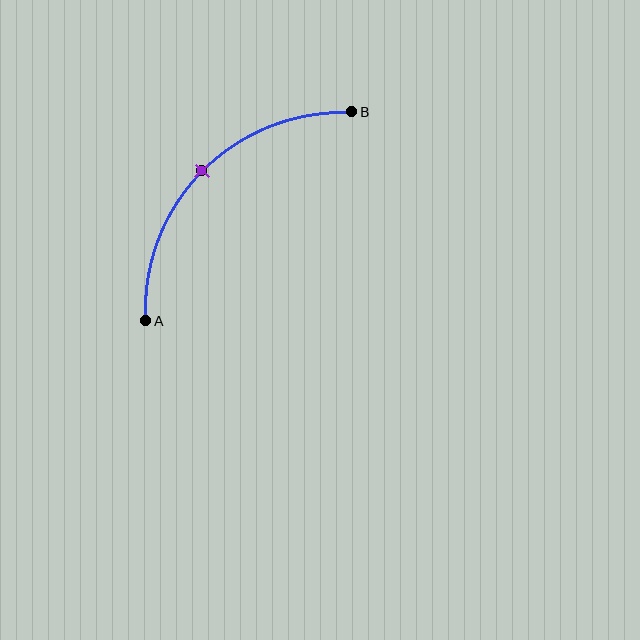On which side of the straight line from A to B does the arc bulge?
The arc bulges above and to the left of the straight line connecting A and B.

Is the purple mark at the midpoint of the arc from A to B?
Yes. The purple mark lies on the arc at equal arc-length from both A and B — it is the arc midpoint.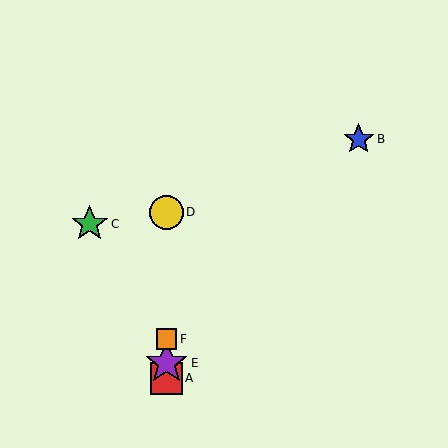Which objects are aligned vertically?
Objects A, D, E, F are aligned vertically.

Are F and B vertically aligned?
No, F is at x≈166 and B is at x≈359.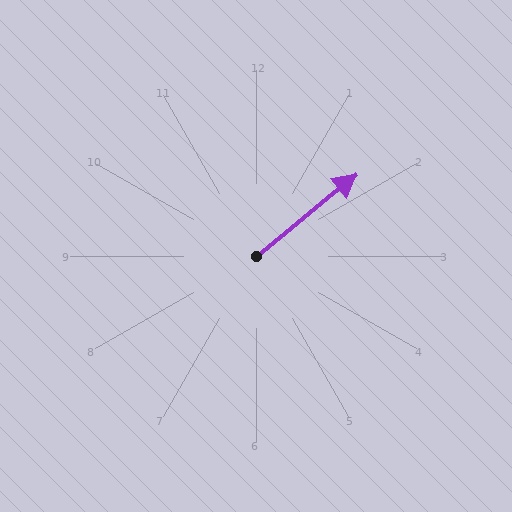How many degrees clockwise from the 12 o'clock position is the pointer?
Approximately 51 degrees.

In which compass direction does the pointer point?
Northeast.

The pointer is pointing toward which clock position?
Roughly 2 o'clock.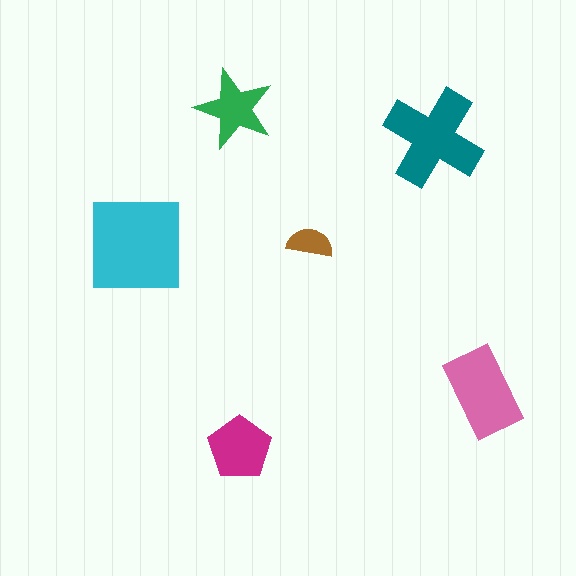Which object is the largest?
The cyan square.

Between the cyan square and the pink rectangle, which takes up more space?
The cyan square.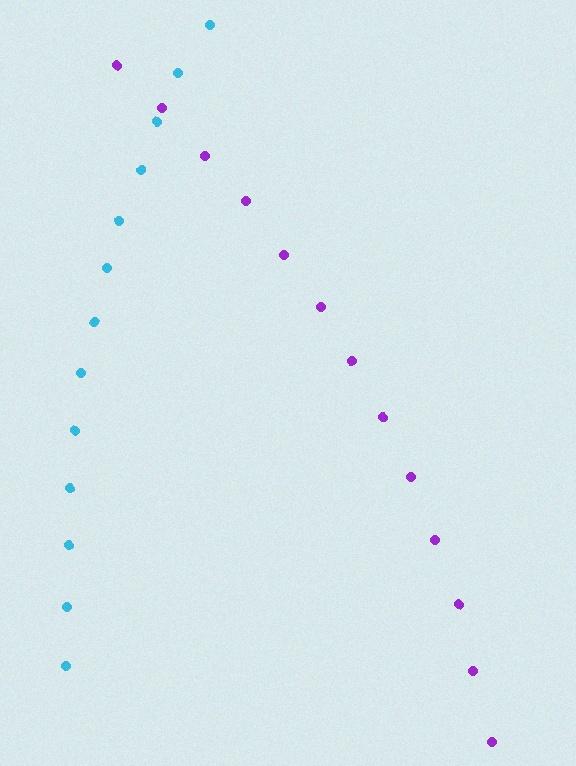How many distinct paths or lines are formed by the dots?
There are 2 distinct paths.